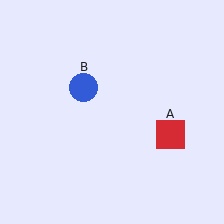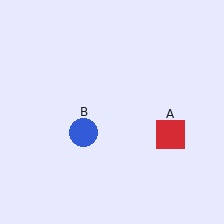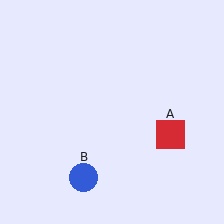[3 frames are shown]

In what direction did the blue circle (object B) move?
The blue circle (object B) moved down.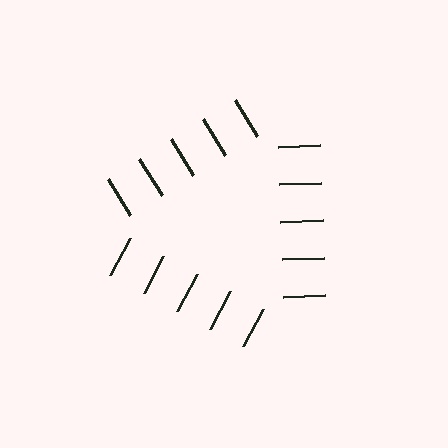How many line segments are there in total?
15 — 5 along each of the 3 edges.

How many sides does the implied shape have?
3 sides — the line-ends trace a triangle.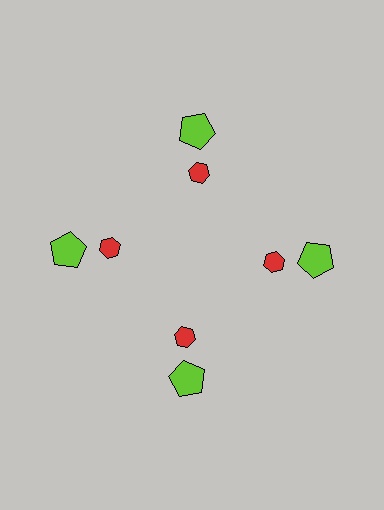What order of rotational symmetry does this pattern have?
This pattern has 4-fold rotational symmetry.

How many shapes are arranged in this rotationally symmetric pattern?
There are 8 shapes, arranged in 4 groups of 2.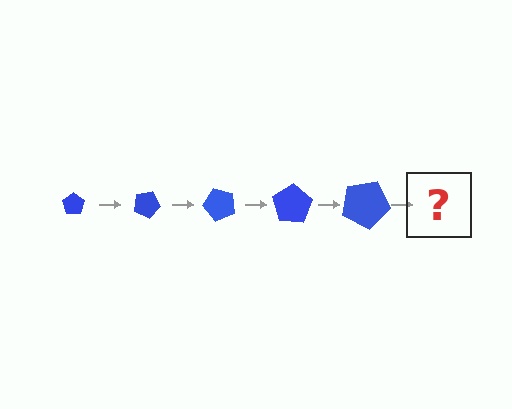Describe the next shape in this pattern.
It should be a pentagon, larger than the previous one and rotated 125 degrees from the start.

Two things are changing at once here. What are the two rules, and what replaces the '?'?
The two rules are that the pentagon grows larger each step and it rotates 25 degrees each step. The '?' should be a pentagon, larger than the previous one and rotated 125 degrees from the start.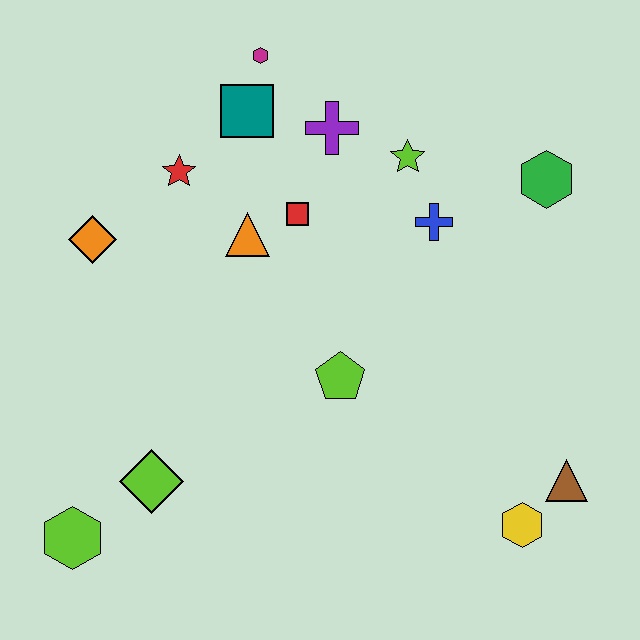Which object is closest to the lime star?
The blue cross is closest to the lime star.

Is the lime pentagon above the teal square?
No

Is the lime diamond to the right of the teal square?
No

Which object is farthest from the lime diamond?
The green hexagon is farthest from the lime diamond.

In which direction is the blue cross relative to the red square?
The blue cross is to the right of the red square.